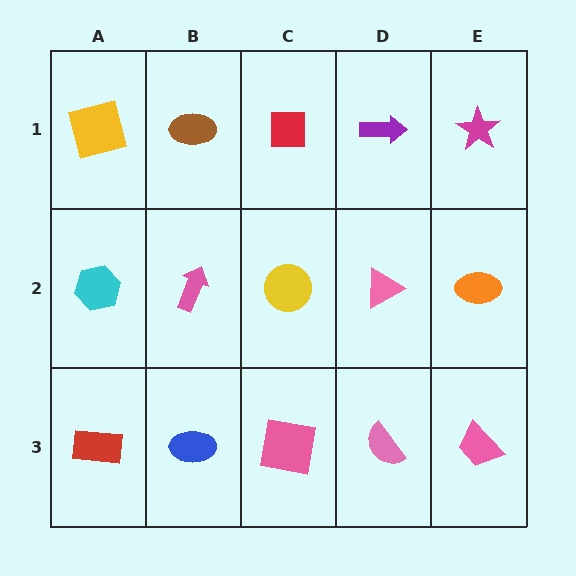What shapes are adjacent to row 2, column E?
A magenta star (row 1, column E), a pink trapezoid (row 3, column E), a pink triangle (row 2, column D).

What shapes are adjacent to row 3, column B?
A pink arrow (row 2, column B), a red rectangle (row 3, column A), a pink square (row 3, column C).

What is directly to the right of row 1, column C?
A purple arrow.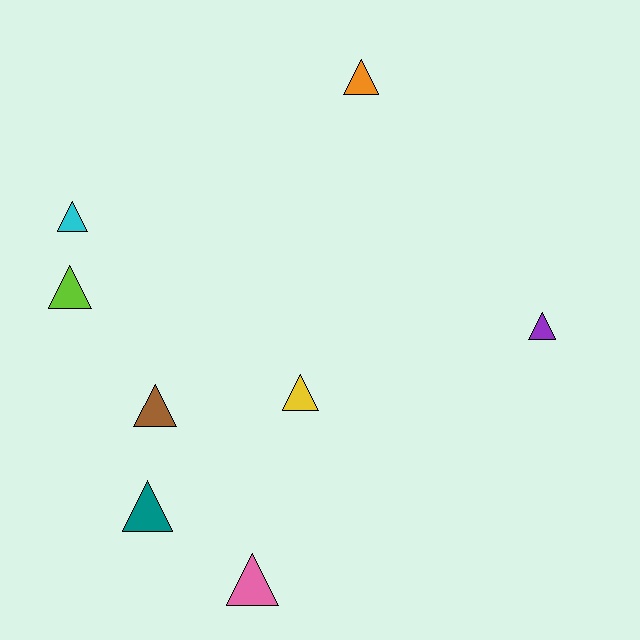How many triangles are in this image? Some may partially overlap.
There are 8 triangles.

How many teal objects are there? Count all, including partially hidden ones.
There is 1 teal object.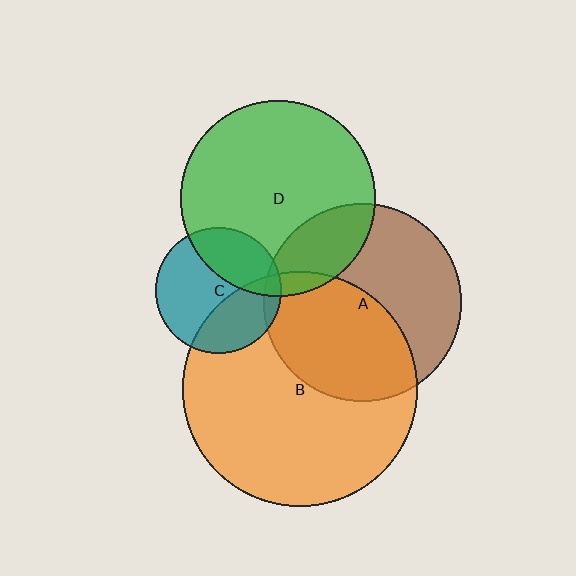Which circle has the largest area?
Circle B (orange).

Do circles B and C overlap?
Yes.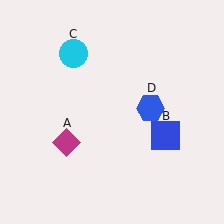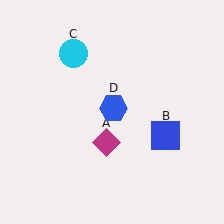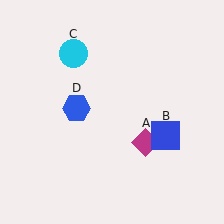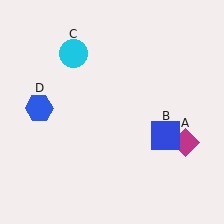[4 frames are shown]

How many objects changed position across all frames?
2 objects changed position: magenta diamond (object A), blue hexagon (object D).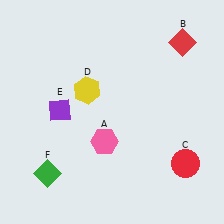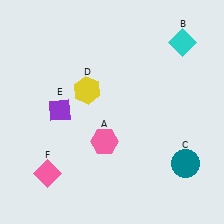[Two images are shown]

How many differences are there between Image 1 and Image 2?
There are 3 differences between the two images.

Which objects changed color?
B changed from red to cyan. C changed from red to teal. F changed from green to pink.